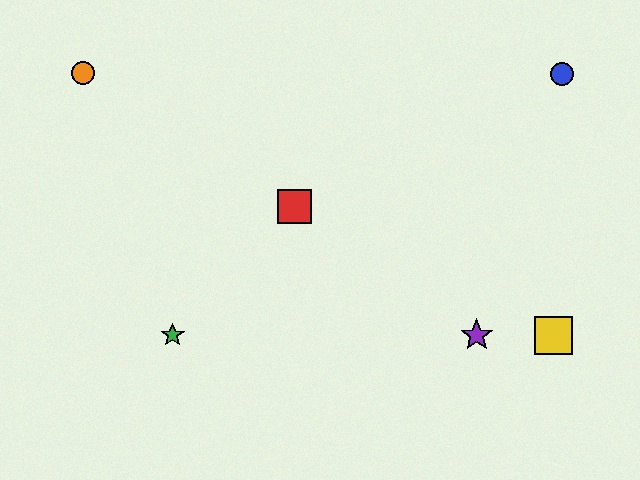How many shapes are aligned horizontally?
3 shapes (the green star, the yellow square, the purple star) are aligned horizontally.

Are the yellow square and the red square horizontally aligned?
No, the yellow square is at y≈335 and the red square is at y≈207.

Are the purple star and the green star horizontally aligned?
Yes, both are at y≈335.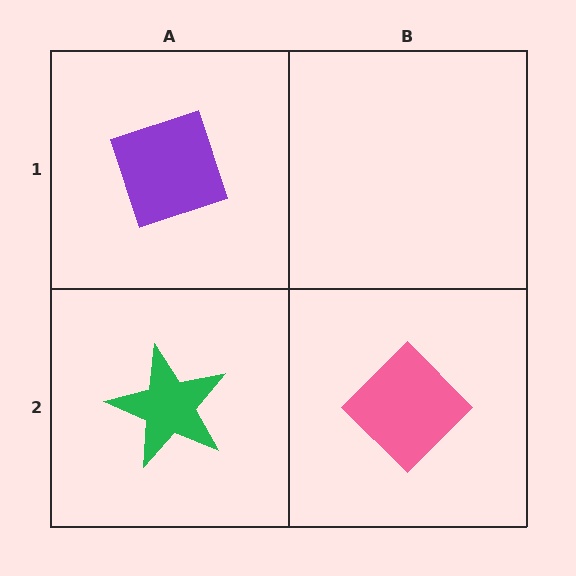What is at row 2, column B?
A pink diamond.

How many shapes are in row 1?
1 shape.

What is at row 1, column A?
A purple diamond.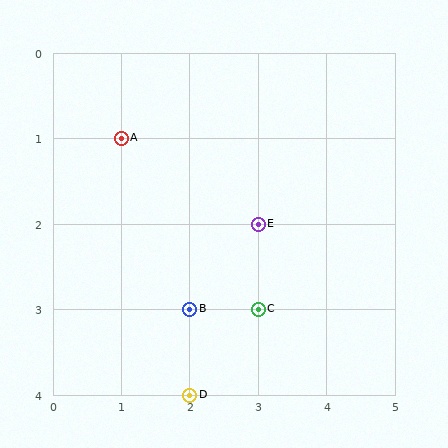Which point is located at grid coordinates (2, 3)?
Point B is at (2, 3).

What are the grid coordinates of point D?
Point D is at grid coordinates (2, 4).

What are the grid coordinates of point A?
Point A is at grid coordinates (1, 1).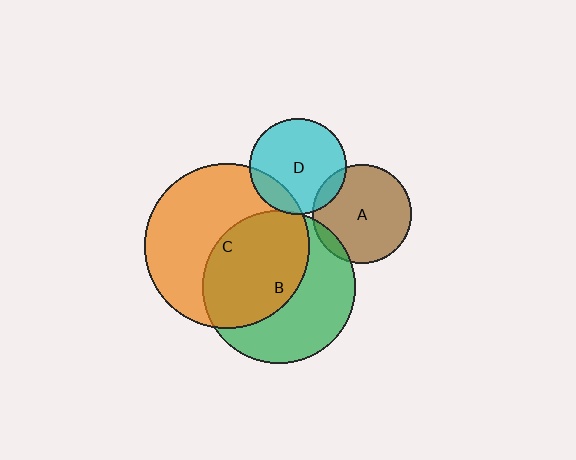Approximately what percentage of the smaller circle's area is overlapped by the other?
Approximately 5%.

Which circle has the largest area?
Circle C (orange).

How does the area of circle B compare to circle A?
Approximately 2.4 times.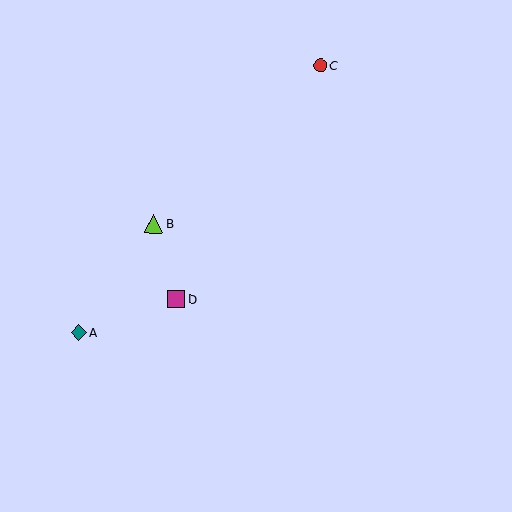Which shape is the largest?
The lime triangle (labeled B) is the largest.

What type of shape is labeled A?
Shape A is a teal diamond.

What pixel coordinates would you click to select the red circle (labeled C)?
Click at (320, 66) to select the red circle C.